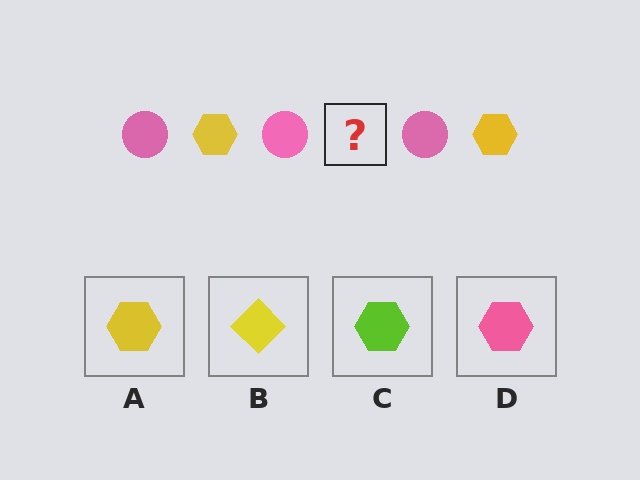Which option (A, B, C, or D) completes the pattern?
A.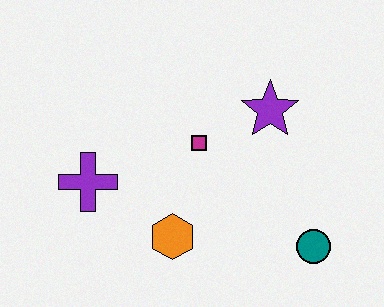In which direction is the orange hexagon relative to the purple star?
The orange hexagon is below the purple star.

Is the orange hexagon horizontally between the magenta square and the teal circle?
No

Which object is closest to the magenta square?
The purple star is closest to the magenta square.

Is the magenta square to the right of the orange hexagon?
Yes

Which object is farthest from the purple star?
The purple cross is farthest from the purple star.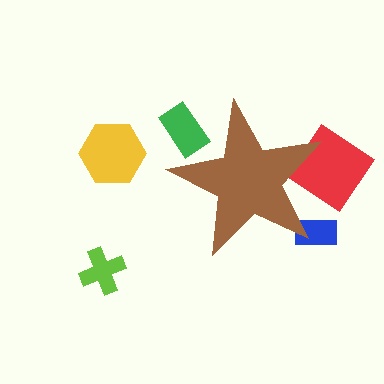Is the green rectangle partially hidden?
Yes, the green rectangle is partially hidden behind the brown star.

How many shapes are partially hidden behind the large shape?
3 shapes are partially hidden.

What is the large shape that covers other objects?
A brown star.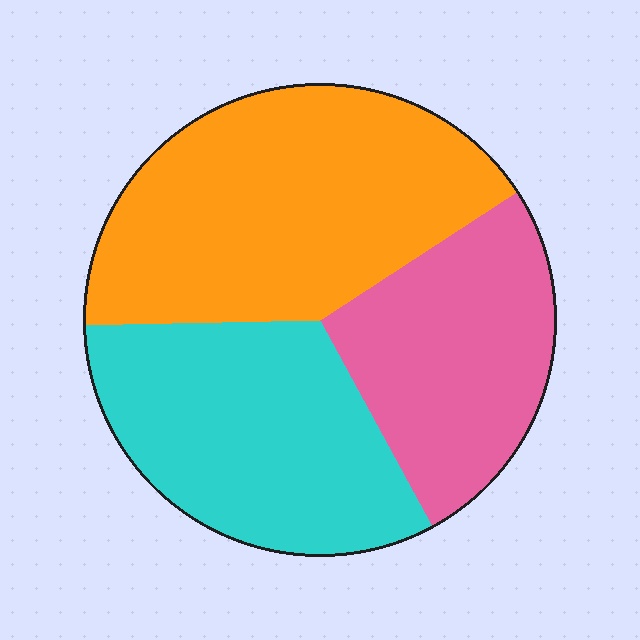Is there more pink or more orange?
Orange.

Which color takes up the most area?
Orange, at roughly 40%.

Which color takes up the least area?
Pink, at roughly 25%.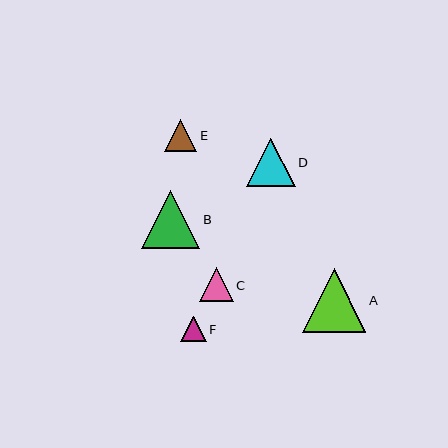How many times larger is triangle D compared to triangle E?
Triangle D is approximately 1.5 times the size of triangle E.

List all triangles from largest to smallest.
From largest to smallest: A, B, D, C, E, F.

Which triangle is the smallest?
Triangle F is the smallest with a size of approximately 25 pixels.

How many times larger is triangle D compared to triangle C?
Triangle D is approximately 1.4 times the size of triangle C.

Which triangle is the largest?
Triangle A is the largest with a size of approximately 63 pixels.